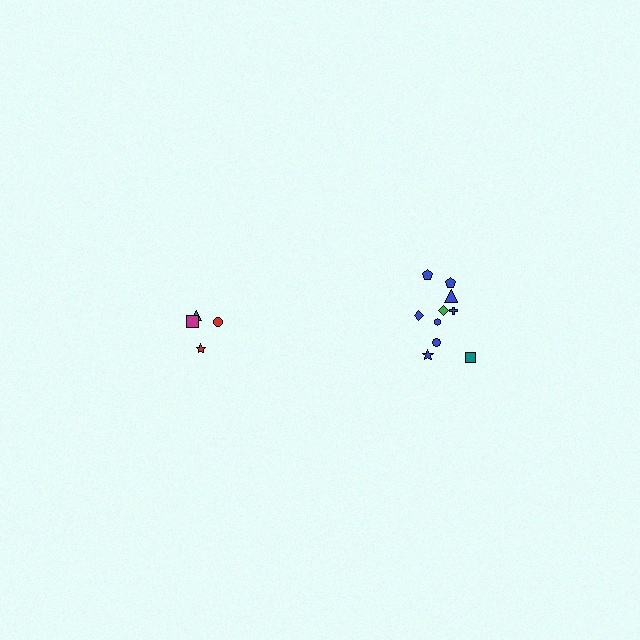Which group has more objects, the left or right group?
The right group.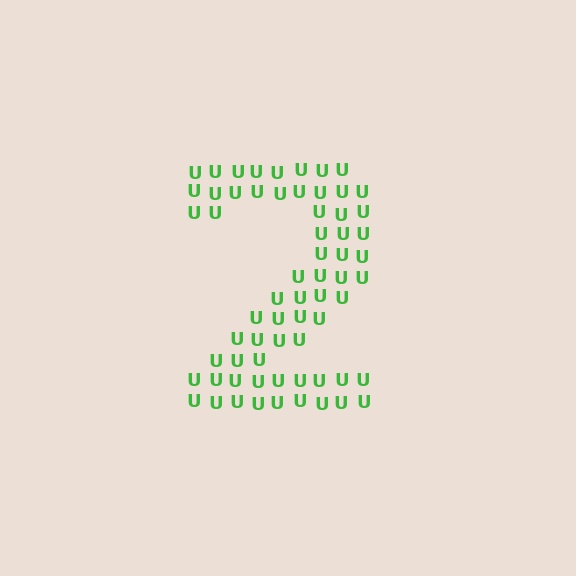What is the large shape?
The large shape is the digit 2.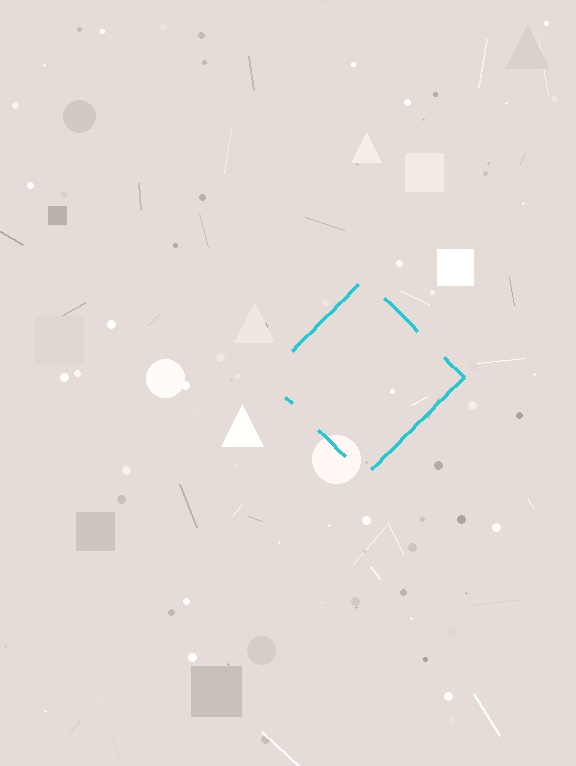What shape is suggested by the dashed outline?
The dashed outline suggests a diamond.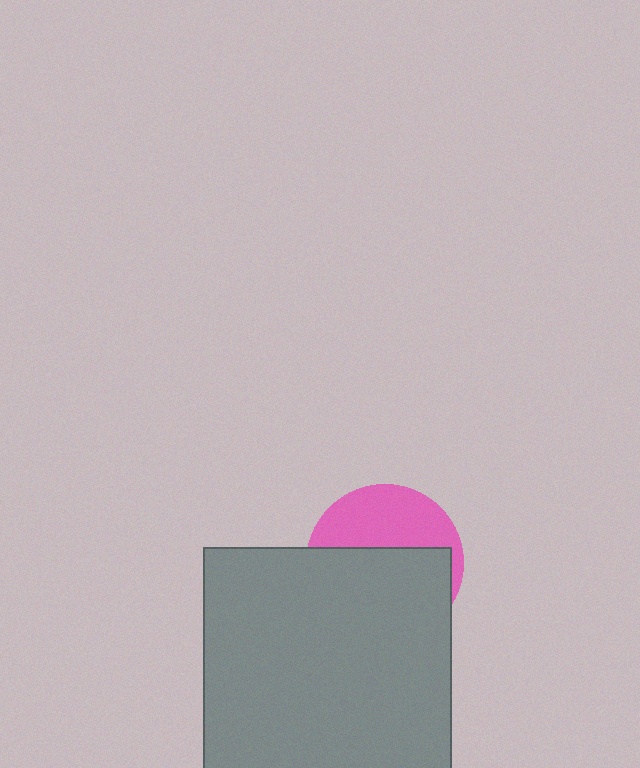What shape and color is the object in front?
The object in front is a gray square.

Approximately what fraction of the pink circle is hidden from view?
Roughly 60% of the pink circle is hidden behind the gray square.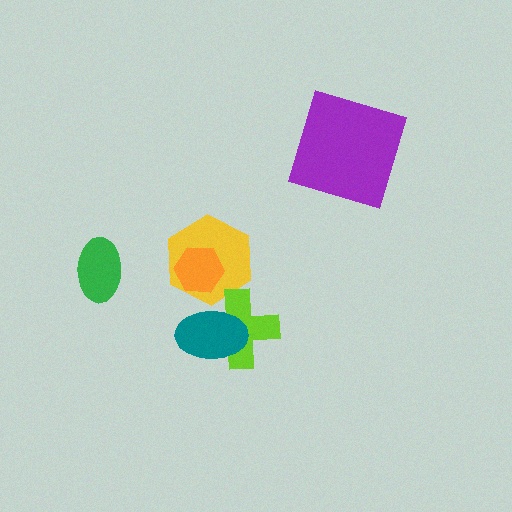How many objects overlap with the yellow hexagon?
2 objects overlap with the yellow hexagon.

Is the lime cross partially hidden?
Yes, it is partially covered by another shape.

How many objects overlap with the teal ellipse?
1 object overlaps with the teal ellipse.